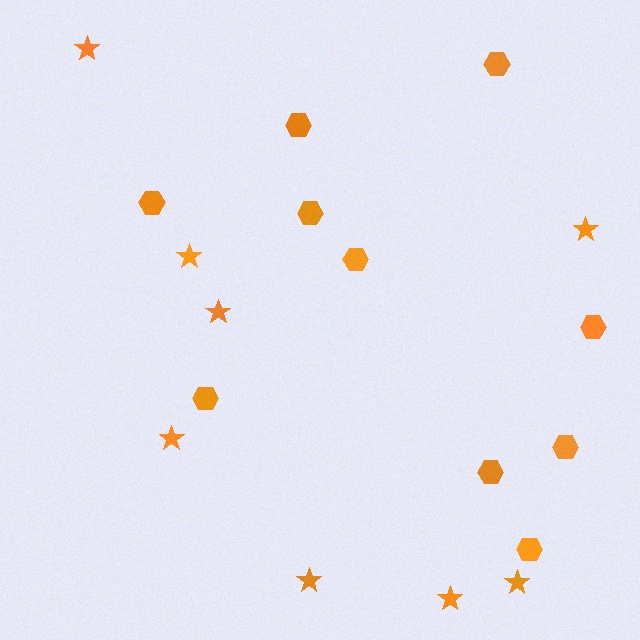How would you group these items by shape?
There are 2 groups: one group of stars (8) and one group of hexagons (10).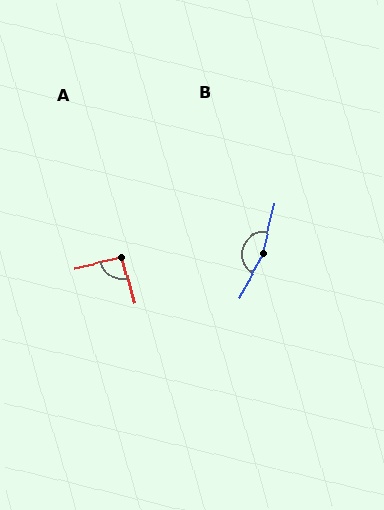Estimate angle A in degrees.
Approximately 92 degrees.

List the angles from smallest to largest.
A (92°), B (164°).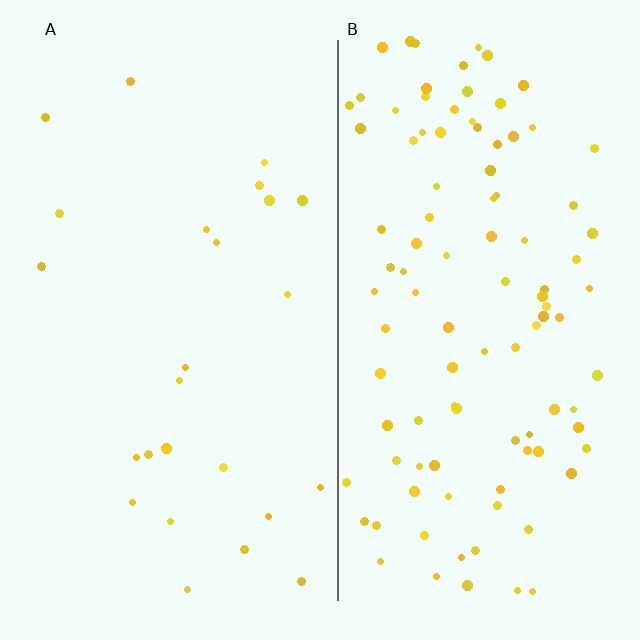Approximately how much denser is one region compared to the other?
Approximately 4.2× — region B over region A.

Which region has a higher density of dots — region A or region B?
B (the right).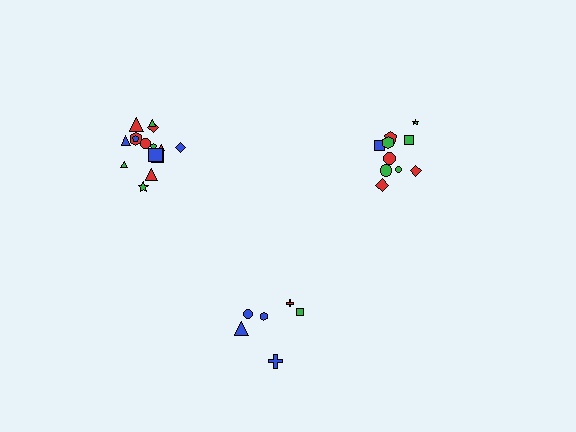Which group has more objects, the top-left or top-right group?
The top-left group.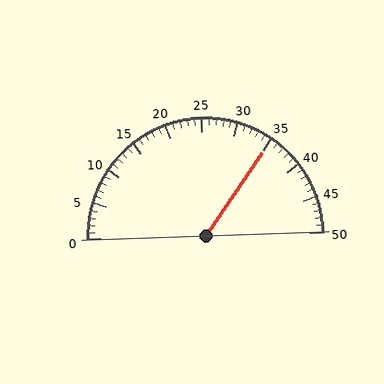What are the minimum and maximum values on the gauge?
The gauge ranges from 0 to 50.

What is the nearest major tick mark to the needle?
The nearest major tick mark is 35.